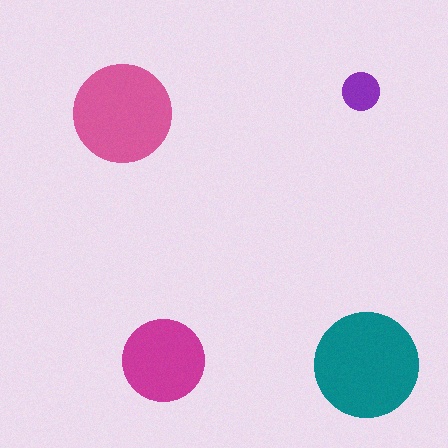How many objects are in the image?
There are 4 objects in the image.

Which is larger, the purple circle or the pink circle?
The pink one.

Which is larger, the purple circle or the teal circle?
The teal one.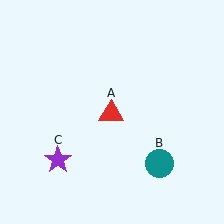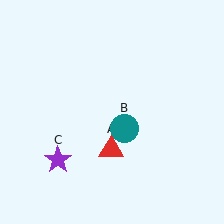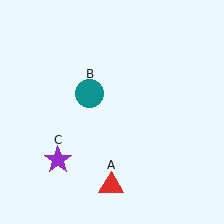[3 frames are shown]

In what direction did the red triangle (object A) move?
The red triangle (object A) moved down.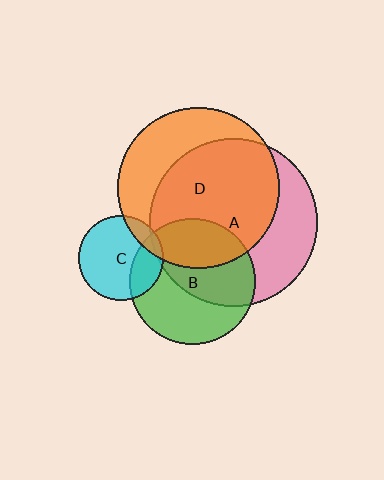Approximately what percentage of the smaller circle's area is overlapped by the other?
Approximately 5%.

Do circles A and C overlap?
Yes.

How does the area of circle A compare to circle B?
Approximately 1.8 times.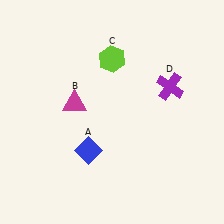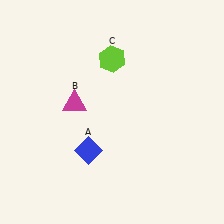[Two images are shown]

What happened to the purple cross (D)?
The purple cross (D) was removed in Image 2. It was in the top-right area of Image 1.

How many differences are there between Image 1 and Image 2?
There is 1 difference between the two images.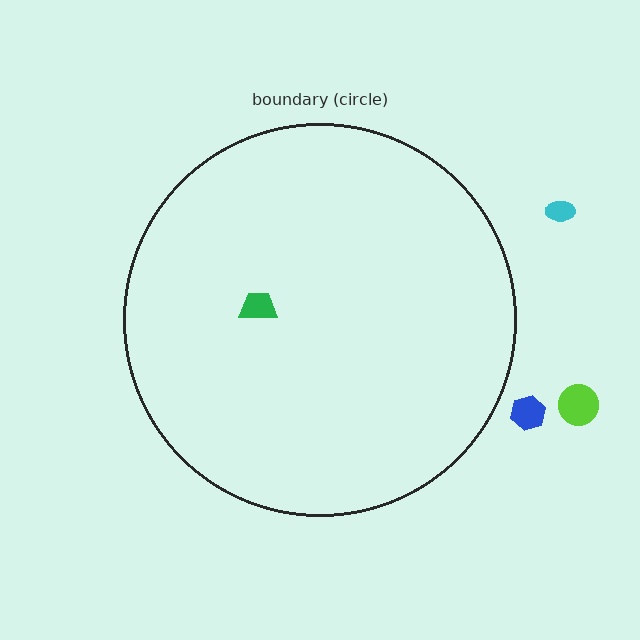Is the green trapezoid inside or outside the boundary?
Inside.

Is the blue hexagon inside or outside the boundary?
Outside.